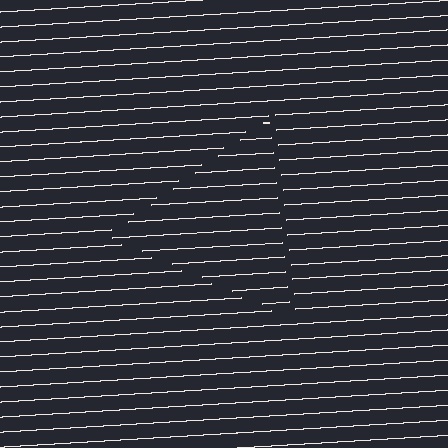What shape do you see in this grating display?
An illusory triangle. The interior of the shape contains the same grating, shifted by half a period — the contour is defined by the phase discontinuity where line-ends from the inner and outer gratings abut.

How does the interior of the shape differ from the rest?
The interior of the shape contains the same grating, shifted by half a period — the contour is defined by the phase discontinuity where line-ends from the inner and outer gratings abut.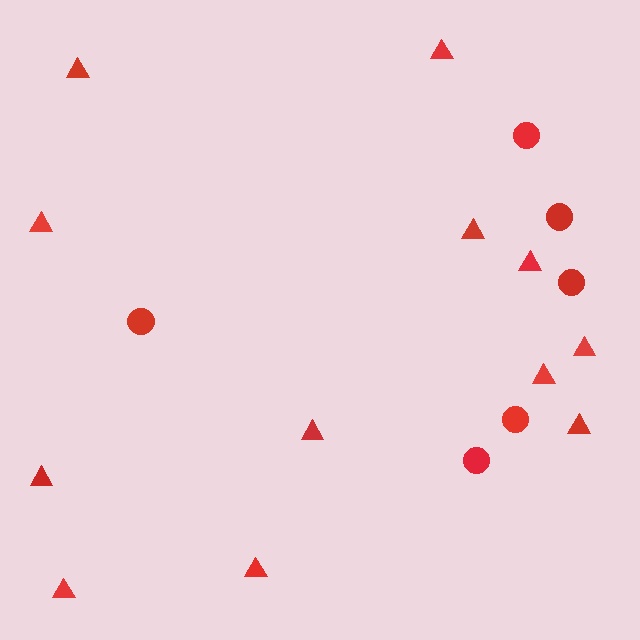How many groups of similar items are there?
There are 2 groups: one group of triangles (12) and one group of circles (6).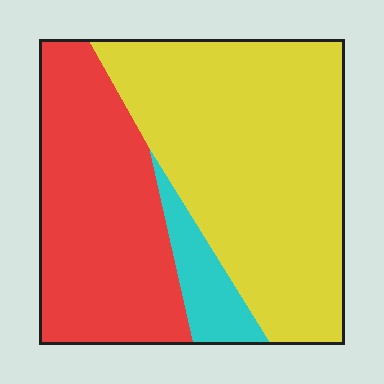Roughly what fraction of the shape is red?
Red takes up between a quarter and a half of the shape.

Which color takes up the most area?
Yellow, at roughly 55%.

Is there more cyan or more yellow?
Yellow.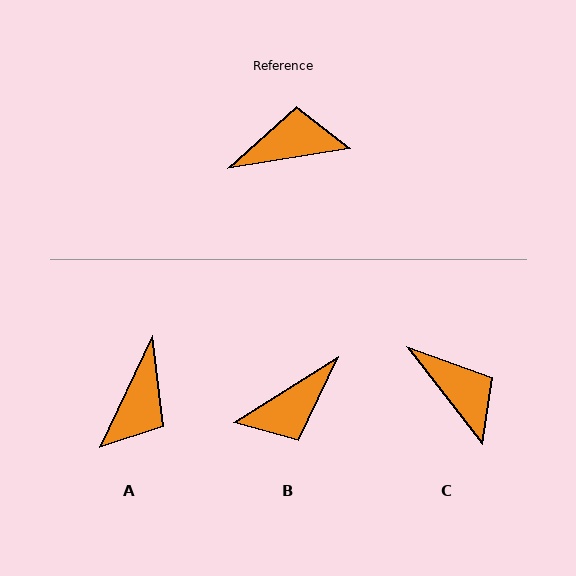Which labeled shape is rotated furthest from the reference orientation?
B, about 157 degrees away.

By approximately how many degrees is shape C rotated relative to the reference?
Approximately 61 degrees clockwise.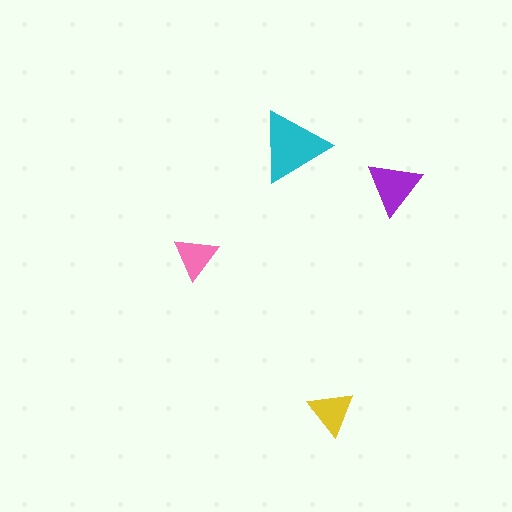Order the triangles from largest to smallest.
the cyan one, the purple one, the yellow one, the pink one.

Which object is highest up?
The cyan triangle is topmost.